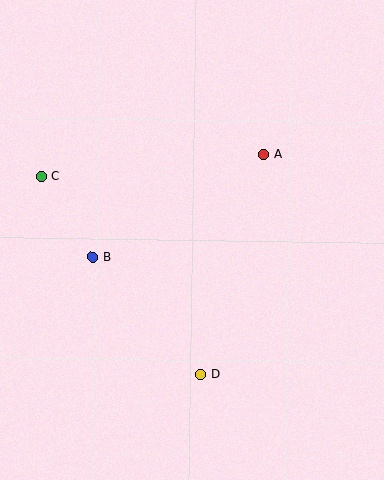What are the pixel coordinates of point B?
Point B is at (93, 257).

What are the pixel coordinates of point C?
Point C is at (41, 176).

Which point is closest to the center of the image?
Point B at (93, 257) is closest to the center.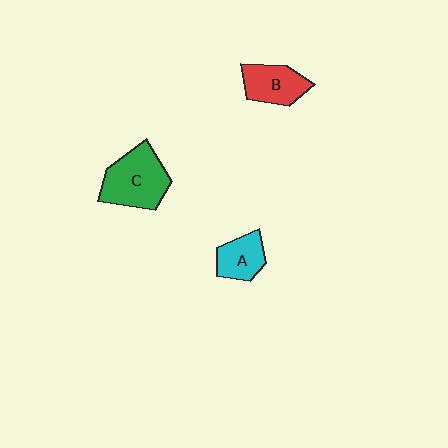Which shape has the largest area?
Shape C (green).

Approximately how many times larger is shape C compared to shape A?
Approximately 1.7 times.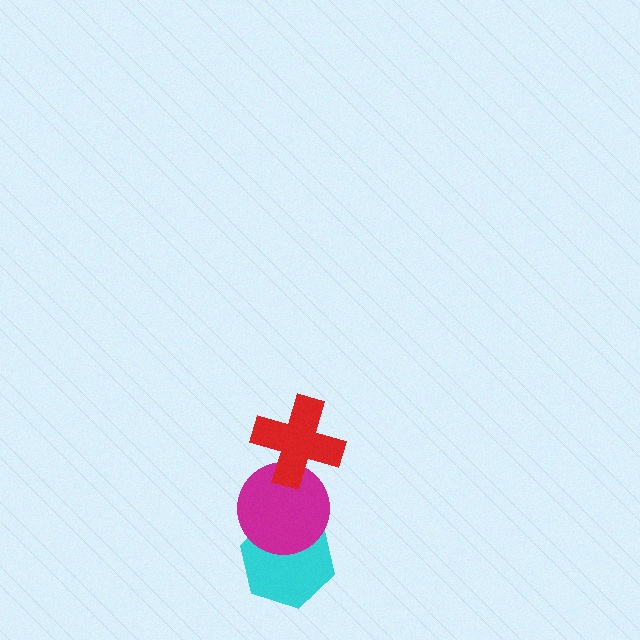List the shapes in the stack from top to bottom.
From top to bottom: the red cross, the magenta circle, the cyan hexagon.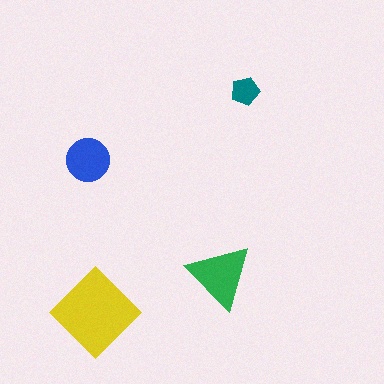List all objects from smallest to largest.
The teal pentagon, the blue circle, the green triangle, the yellow diamond.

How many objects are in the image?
There are 4 objects in the image.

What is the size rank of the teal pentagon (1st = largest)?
4th.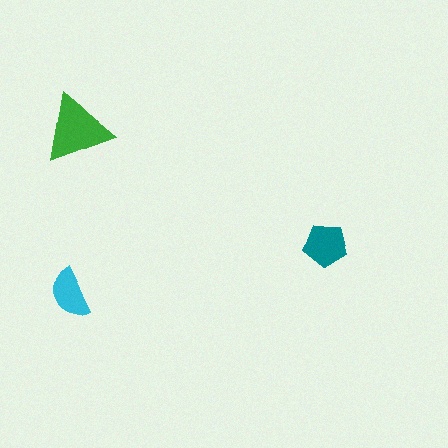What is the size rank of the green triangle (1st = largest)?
1st.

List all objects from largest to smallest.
The green triangle, the teal pentagon, the cyan semicircle.